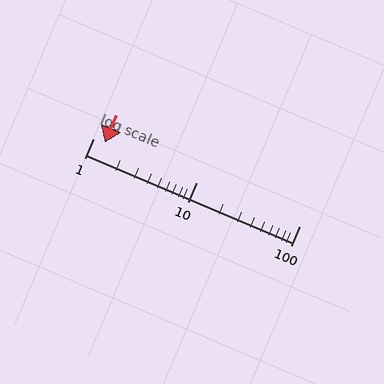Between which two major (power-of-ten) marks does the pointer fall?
The pointer is between 1 and 10.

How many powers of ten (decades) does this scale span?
The scale spans 2 decades, from 1 to 100.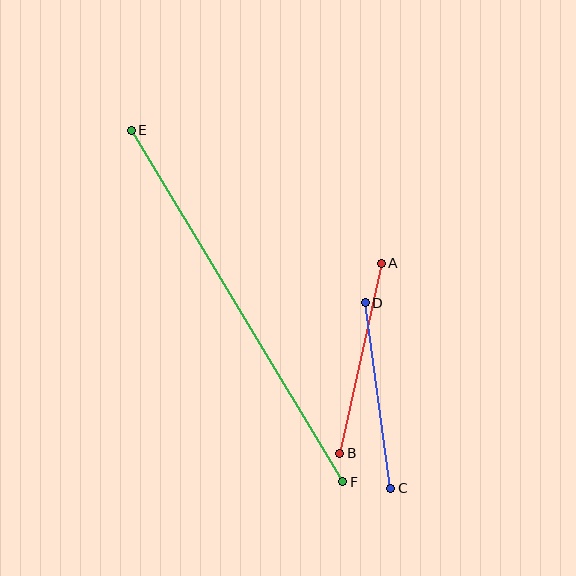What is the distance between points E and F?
The distance is approximately 410 pixels.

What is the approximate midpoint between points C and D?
The midpoint is at approximately (378, 396) pixels.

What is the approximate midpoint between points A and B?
The midpoint is at approximately (360, 358) pixels.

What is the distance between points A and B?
The distance is approximately 194 pixels.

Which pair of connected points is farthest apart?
Points E and F are farthest apart.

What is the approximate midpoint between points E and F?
The midpoint is at approximately (237, 306) pixels.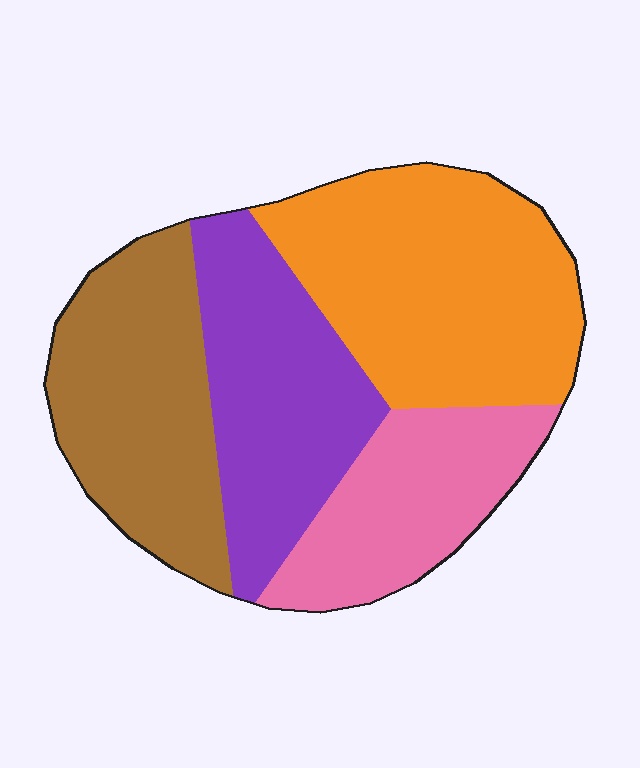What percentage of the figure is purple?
Purple takes up between a sixth and a third of the figure.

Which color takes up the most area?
Orange, at roughly 35%.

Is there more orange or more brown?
Orange.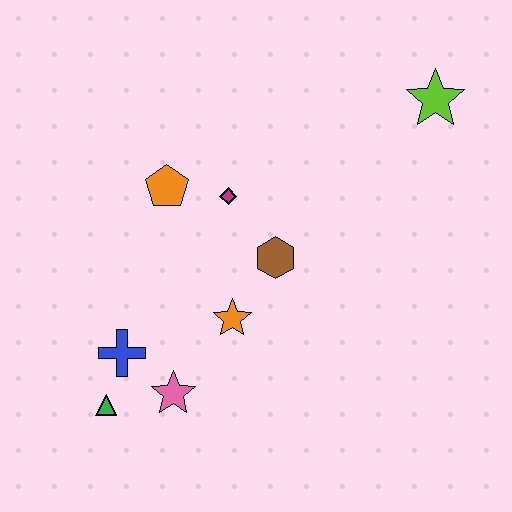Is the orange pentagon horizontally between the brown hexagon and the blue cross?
Yes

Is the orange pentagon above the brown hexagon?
Yes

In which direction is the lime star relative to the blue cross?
The lime star is to the right of the blue cross.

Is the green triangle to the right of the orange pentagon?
No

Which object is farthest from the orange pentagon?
The lime star is farthest from the orange pentagon.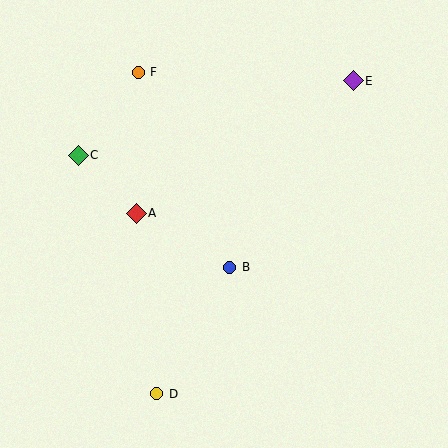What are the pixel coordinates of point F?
Point F is at (138, 72).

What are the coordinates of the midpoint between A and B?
The midpoint between A and B is at (183, 240).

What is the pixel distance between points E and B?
The distance between E and B is 223 pixels.